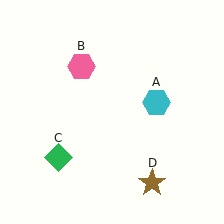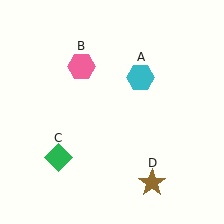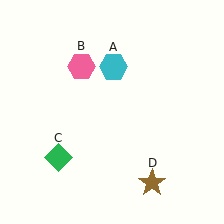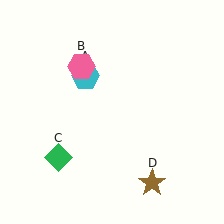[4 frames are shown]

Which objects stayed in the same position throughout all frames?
Pink hexagon (object B) and green diamond (object C) and brown star (object D) remained stationary.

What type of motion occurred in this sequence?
The cyan hexagon (object A) rotated counterclockwise around the center of the scene.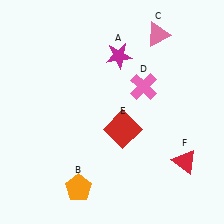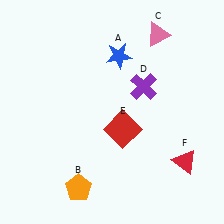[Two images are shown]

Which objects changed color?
A changed from magenta to blue. D changed from pink to purple.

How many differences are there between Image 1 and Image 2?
There are 2 differences between the two images.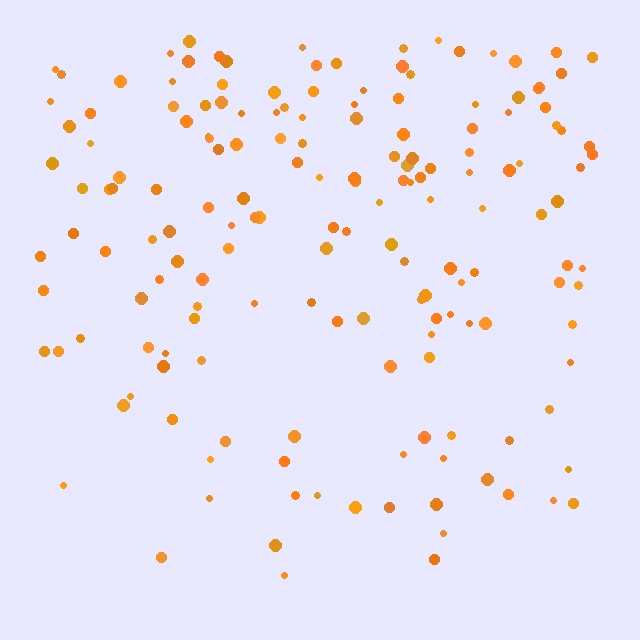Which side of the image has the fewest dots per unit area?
The bottom.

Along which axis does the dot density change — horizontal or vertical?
Vertical.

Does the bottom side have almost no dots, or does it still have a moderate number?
Still a moderate number, just noticeably fewer than the top.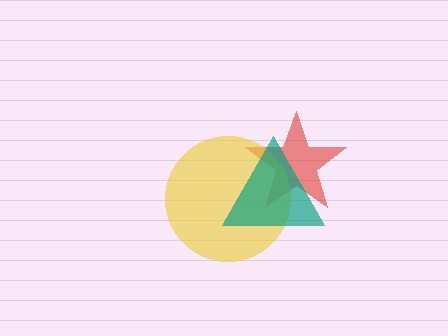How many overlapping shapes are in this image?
There are 3 overlapping shapes in the image.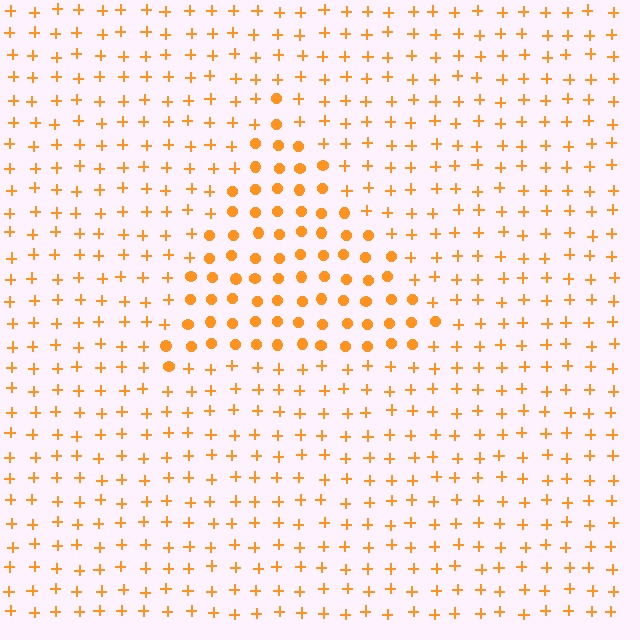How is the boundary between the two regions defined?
The boundary is defined by a change in element shape: circles inside vs. plus signs outside. All elements share the same color and spacing.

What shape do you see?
I see a triangle.